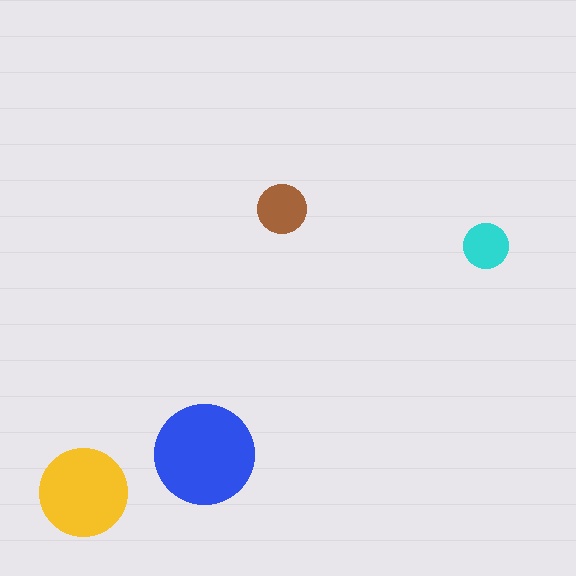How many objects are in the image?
There are 4 objects in the image.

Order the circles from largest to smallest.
the blue one, the yellow one, the brown one, the cyan one.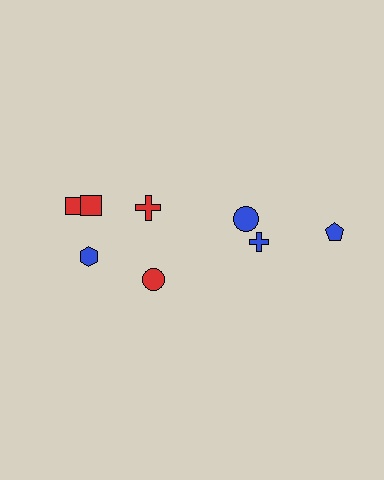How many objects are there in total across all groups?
There are 8 objects.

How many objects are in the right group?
There are 3 objects.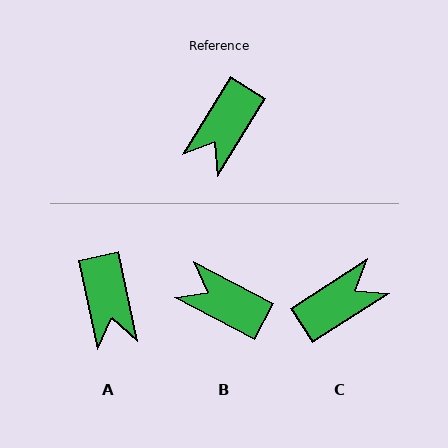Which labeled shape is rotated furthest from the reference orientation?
C, about 154 degrees away.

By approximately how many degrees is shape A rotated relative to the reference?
Approximately 43 degrees counter-clockwise.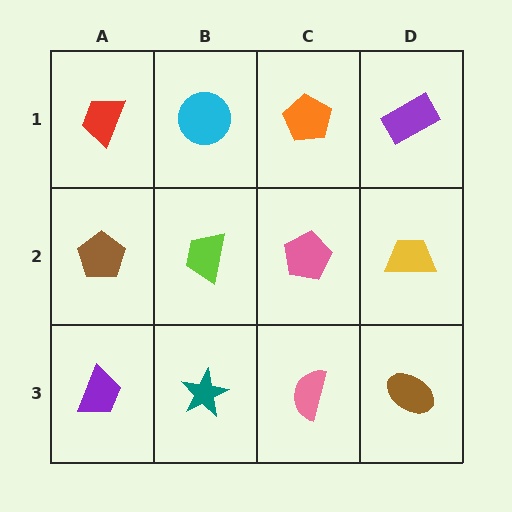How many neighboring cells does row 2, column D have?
3.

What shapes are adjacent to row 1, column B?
A lime trapezoid (row 2, column B), a red trapezoid (row 1, column A), an orange pentagon (row 1, column C).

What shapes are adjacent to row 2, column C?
An orange pentagon (row 1, column C), a pink semicircle (row 3, column C), a lime trapezoid (row 2, column B), a yellow trapezoid (row 2, column D).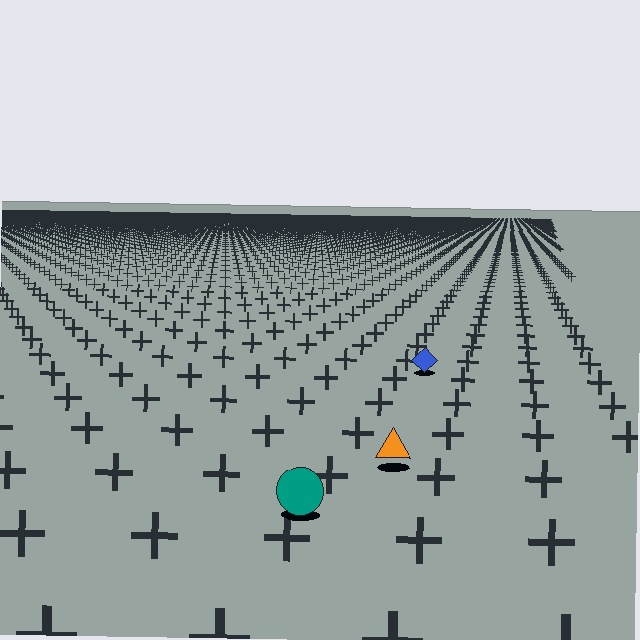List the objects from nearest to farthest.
From nearest to farthest: the teal circle, the orange triangle, the blue diamond.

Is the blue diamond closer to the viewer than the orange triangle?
No. The orange triangle is closer — you can tell from the texture gradient: the ground texture is coarser near it.